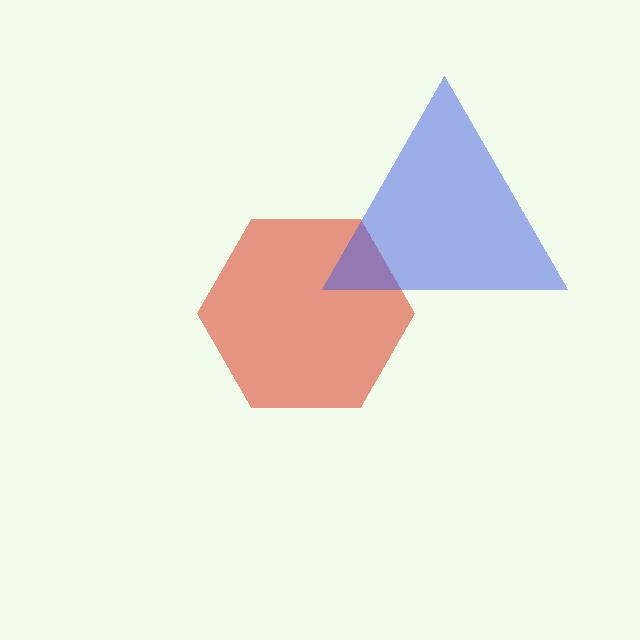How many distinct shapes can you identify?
There are 2 distinct shapes: a red hexagon, a blue triangle.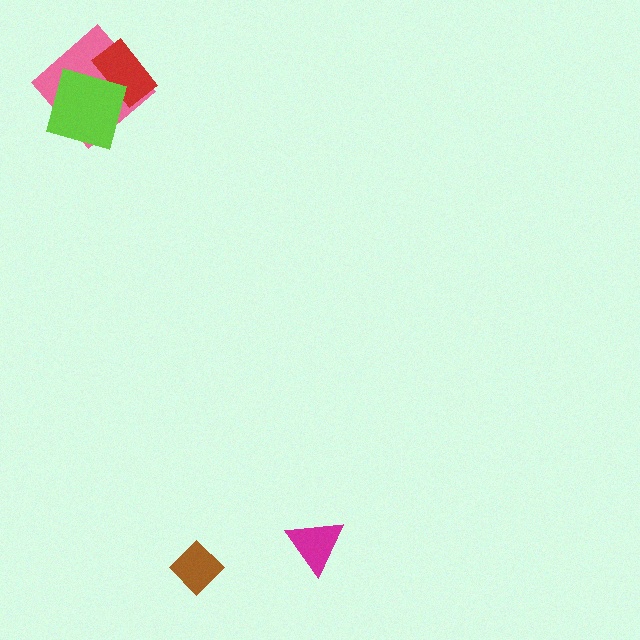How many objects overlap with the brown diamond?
0 objects overlap with the brown diamond.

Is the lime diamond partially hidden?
No, no other shape covers it.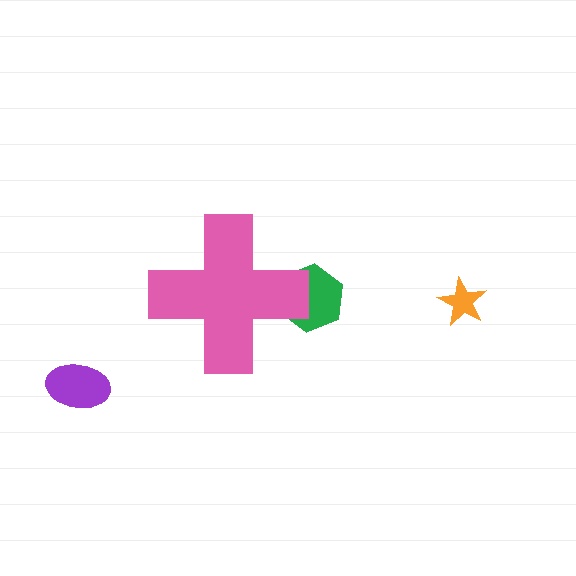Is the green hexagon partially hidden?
Yes, the green hexagon is partially hidden behind the pink cross.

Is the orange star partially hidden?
No, the orange star is fully visible.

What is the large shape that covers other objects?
A pink cross.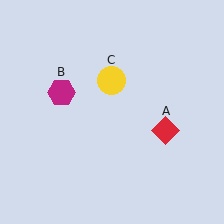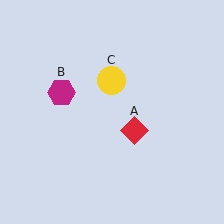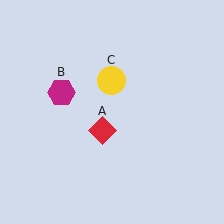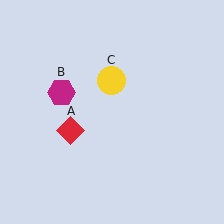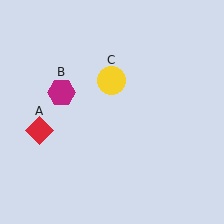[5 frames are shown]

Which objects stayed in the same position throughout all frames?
Magenta hexagon (object B) and yellow circle (object C) remained stationary.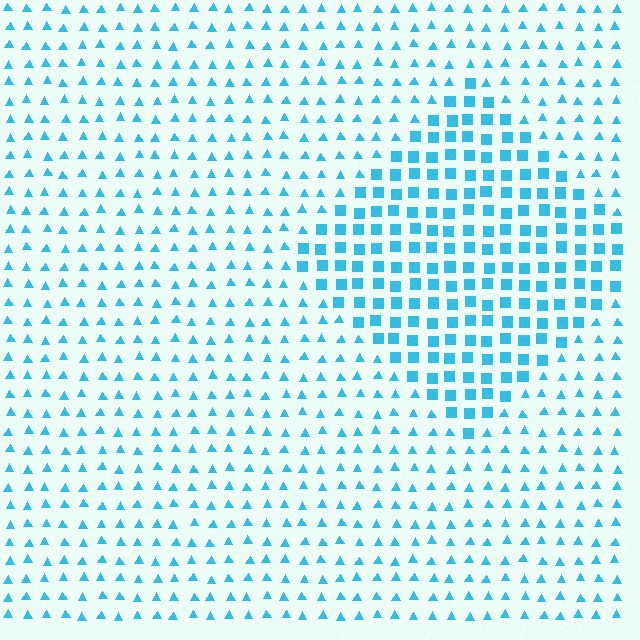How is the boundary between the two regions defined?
The boundary is defined by a change in element shape: squares inside vs. triangles outside. All elements share the same color and spacing.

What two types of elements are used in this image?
The image uses squares inside the diamond region and triangles outside it.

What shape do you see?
I see a diamond.